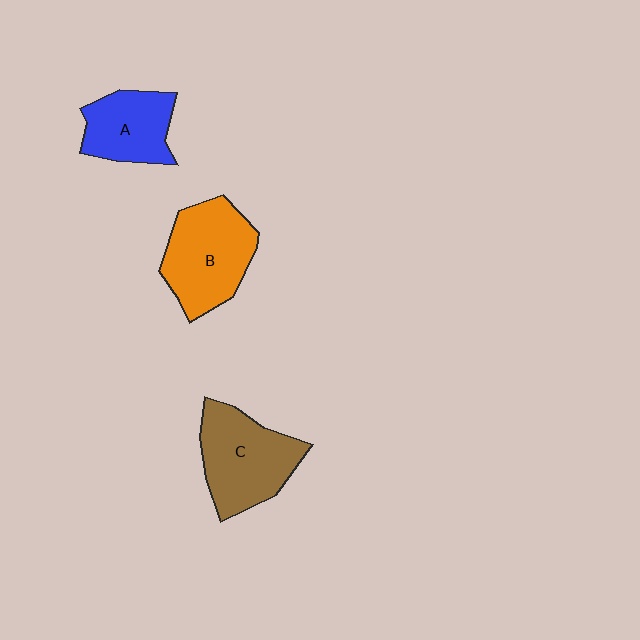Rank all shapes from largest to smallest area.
From largest to smallest: B (orange), C (brown), A (blue).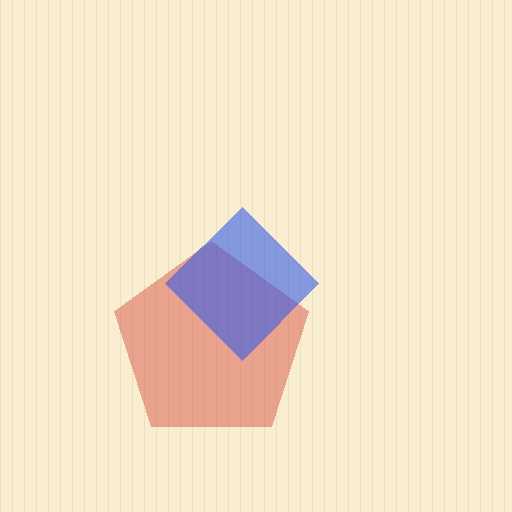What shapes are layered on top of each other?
The layered shapes are: a red pentagon, a blue diamond.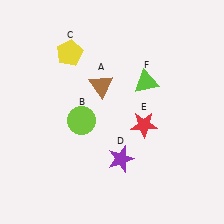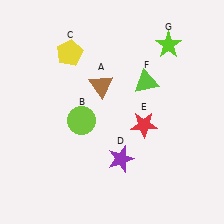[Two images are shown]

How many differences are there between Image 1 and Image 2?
There is 1 difference between the two images.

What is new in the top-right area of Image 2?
A lime star (G) was added in the top-right area of Image 2.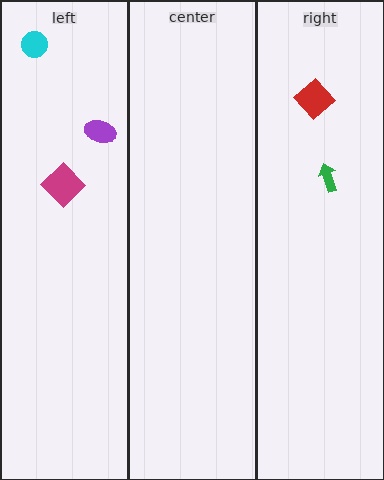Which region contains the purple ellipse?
The left region.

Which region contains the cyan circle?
The left region.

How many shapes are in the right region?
2.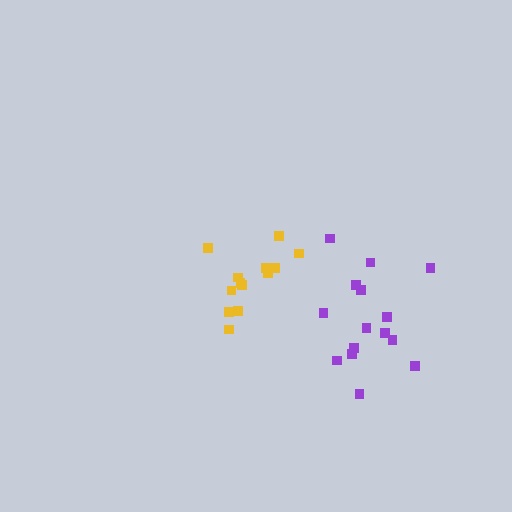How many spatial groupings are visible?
There are 2 spatial groupings.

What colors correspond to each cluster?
The clusters are colored: purple, yellow.